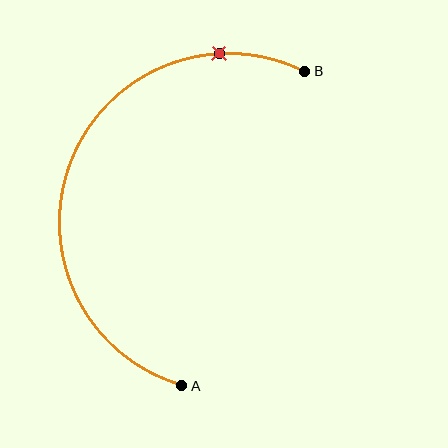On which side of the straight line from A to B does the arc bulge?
The arc bulges to the left of the straight line connecting A and B.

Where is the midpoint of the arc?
The arc midpoint is the point on the curve farthest from the straight line joining A and B. It sits to the left of that line.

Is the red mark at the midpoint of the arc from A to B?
No. The red mark lies on the arc but is closer to endpoint B. The arc midpoint would be at the point on the curve equidistant along the arc from both A and B.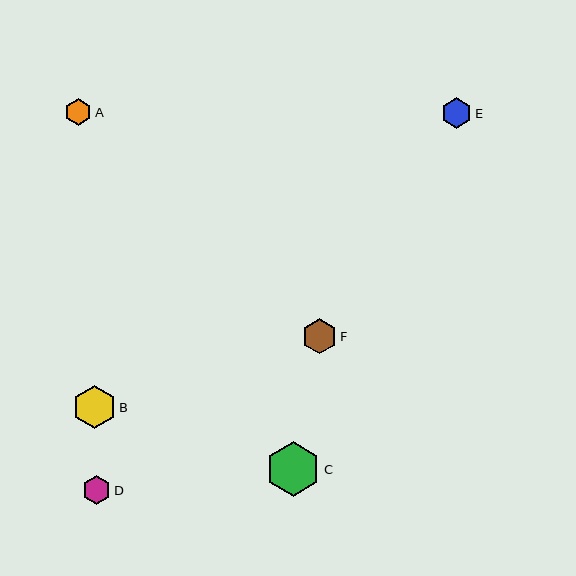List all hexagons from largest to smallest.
From largest to smallest: C, B, F, E, D, A.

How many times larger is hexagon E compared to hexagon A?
Hexagon E is approximately 1.1 times the size of hexagon A.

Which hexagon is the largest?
Hexagon C is the largest with a size of approximately 54 pixels.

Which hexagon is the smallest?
Hexagon A is the smallest with a size of approximately 27 pixels.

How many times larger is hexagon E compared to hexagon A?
Hexagon E is approximately 1.1 times the size of hexagon A.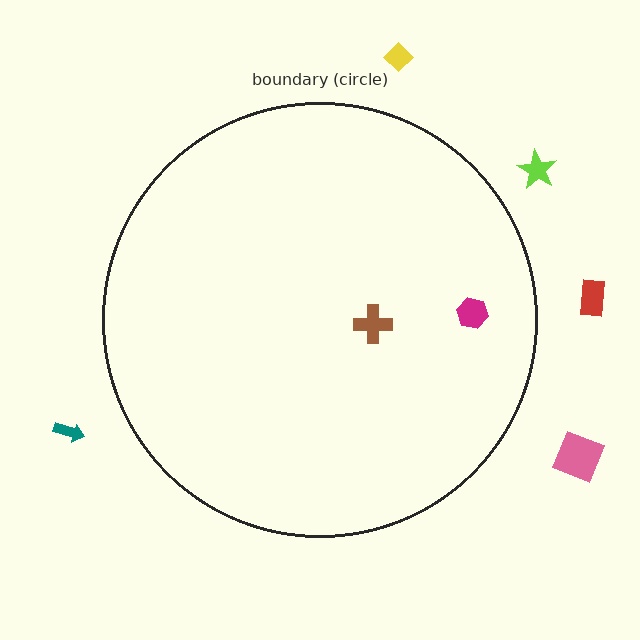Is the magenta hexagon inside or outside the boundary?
Inside.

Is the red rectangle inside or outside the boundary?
Outside.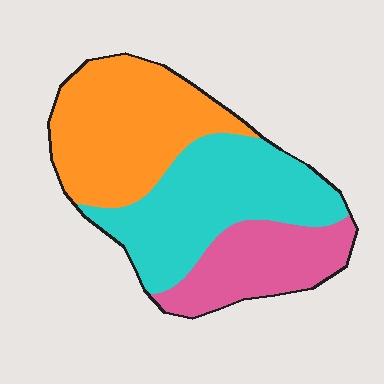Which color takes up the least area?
Pink, at roughly 25%.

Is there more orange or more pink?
Orange.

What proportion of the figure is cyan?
Cyan takes up between a third and a half of the figure.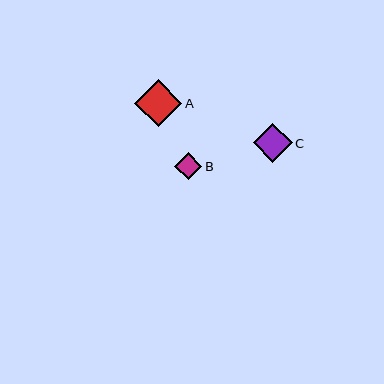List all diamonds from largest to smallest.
From largest to smallest: A, C, B.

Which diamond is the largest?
Diamond A is the largest with a size of approximately 47 pixels.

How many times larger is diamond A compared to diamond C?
Diamond A is approximately 1.2 times the size of diamond C.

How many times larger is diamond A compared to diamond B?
Diamond A is approximately 1.7 times the size of diamond B.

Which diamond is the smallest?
Diamond B is the smallest with a size of approximately 27 pixels.